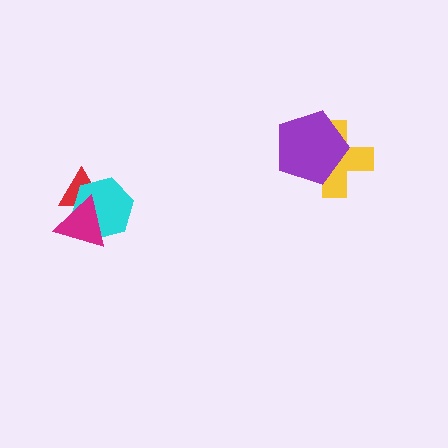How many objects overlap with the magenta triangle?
2 objects overlap with the magenta triangle.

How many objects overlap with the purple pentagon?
1 object overlaps with the purple pentagon.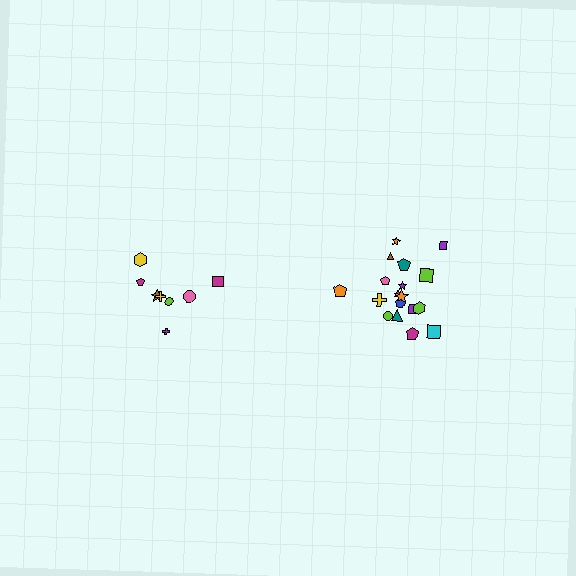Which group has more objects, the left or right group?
The right group.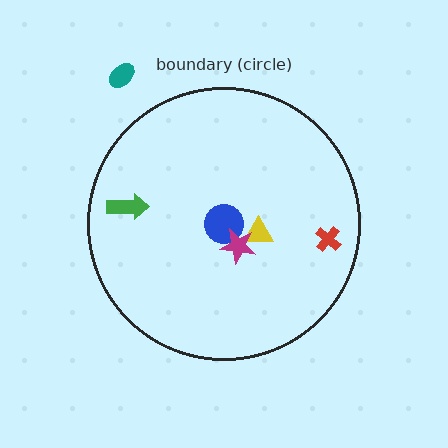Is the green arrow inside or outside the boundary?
Inside.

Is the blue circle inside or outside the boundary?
Inside.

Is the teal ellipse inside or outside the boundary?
Outside.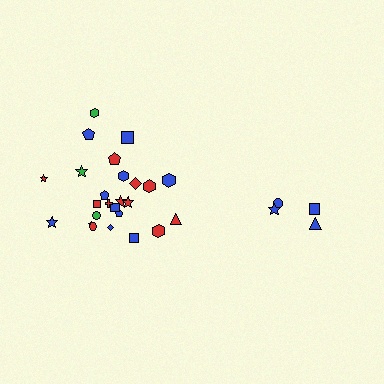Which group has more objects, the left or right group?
The left group.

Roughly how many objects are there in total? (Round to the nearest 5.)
Roughly 30 objects in total.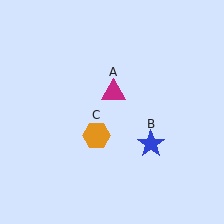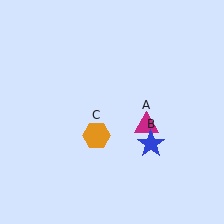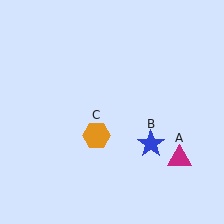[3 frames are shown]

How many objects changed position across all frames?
1 object changed position: magenta triangle (object A).